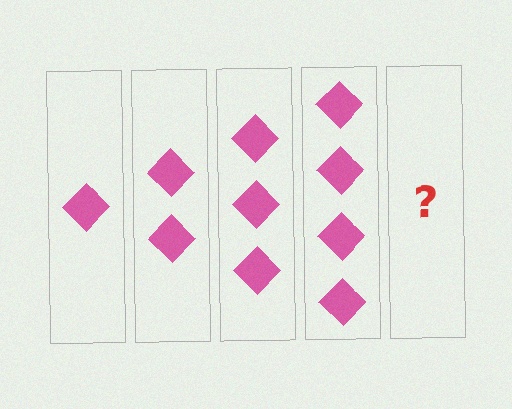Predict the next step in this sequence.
The next step is 5 diamonds.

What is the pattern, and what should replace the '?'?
The pattern is that each step adds one more diamond. The '?' should be 5 diamonds.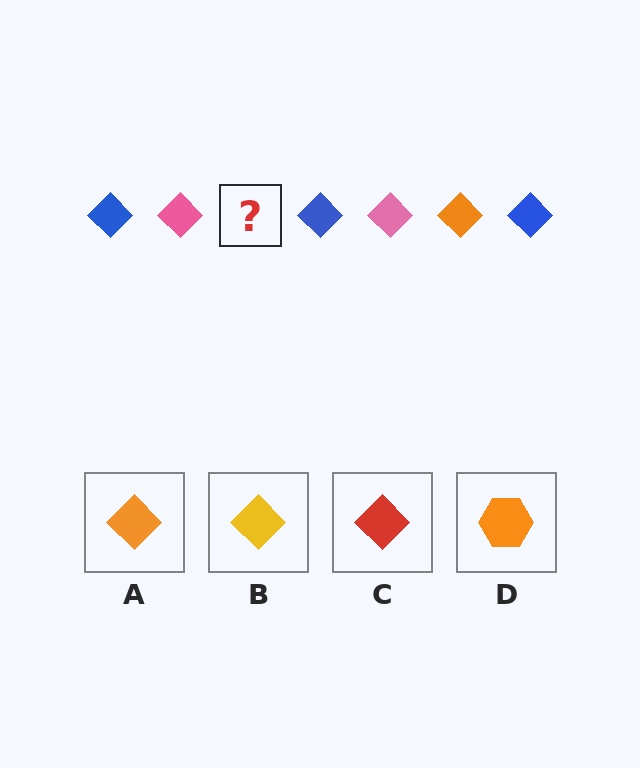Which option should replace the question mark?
Option A.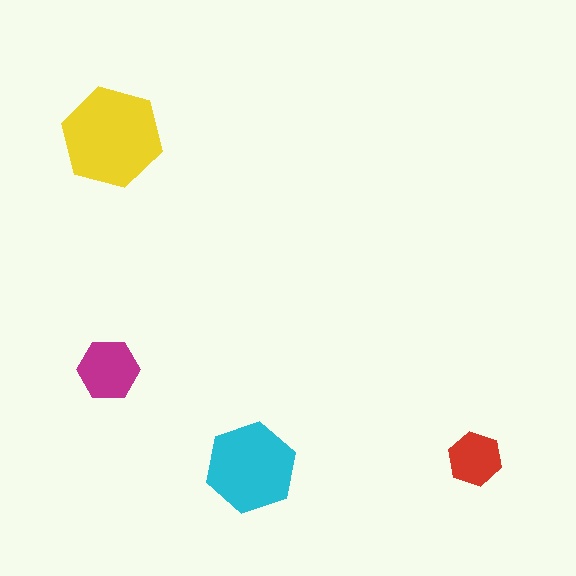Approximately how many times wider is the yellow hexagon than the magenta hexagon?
About 1.5 times wider.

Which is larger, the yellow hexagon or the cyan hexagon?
The yellow one.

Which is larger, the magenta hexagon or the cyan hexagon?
The cyan one.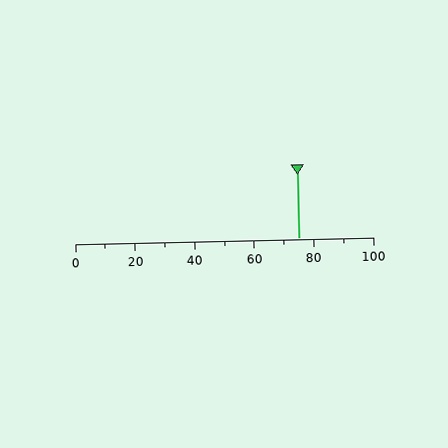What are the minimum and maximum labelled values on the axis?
The axis runs from 0 to 100.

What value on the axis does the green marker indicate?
The marker indicates approximately 75.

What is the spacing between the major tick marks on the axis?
The major ticks are spaced 20 apart.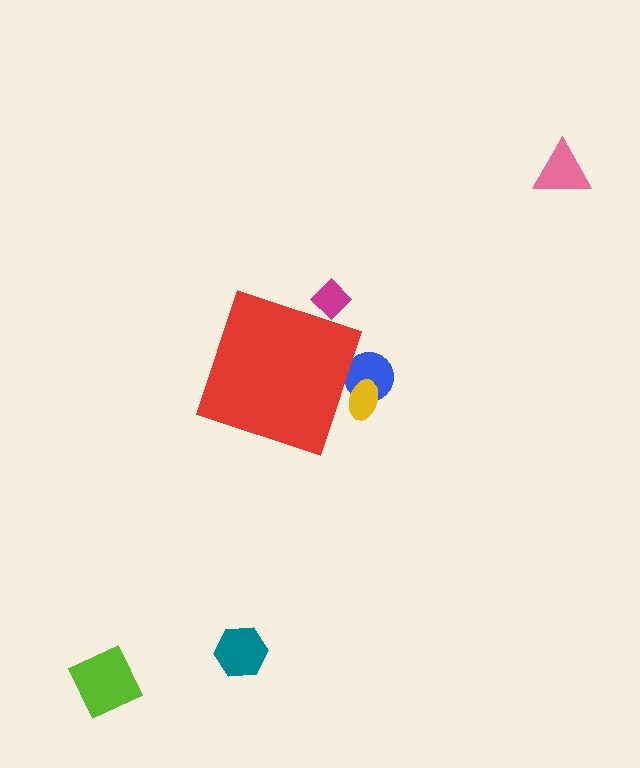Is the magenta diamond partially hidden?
Yes, the magenta diamond is partially hidden behind the red diamond.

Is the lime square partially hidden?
No, the lime square is fully visible.